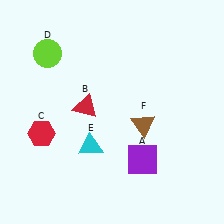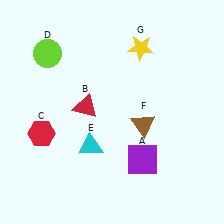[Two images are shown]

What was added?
A yellow star (G) was added in Image 2.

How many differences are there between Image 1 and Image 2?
There is 1 difference between the two images.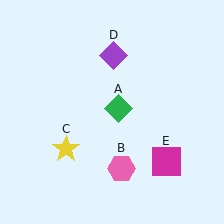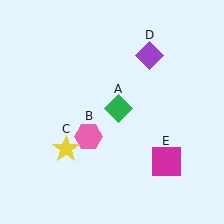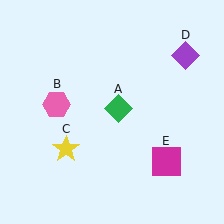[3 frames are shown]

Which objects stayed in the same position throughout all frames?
Green diamond (object A) and yellow star (object C) and magenta square (object E) remained stationary.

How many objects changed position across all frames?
2 objects changed position: pink hexagon (object B), purple diamond (object D).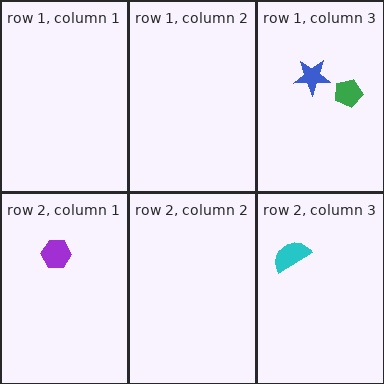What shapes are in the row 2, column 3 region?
The cyan semicircle.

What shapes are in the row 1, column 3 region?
The green pentagon, the blue star.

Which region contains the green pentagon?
The row 1, column 3 region.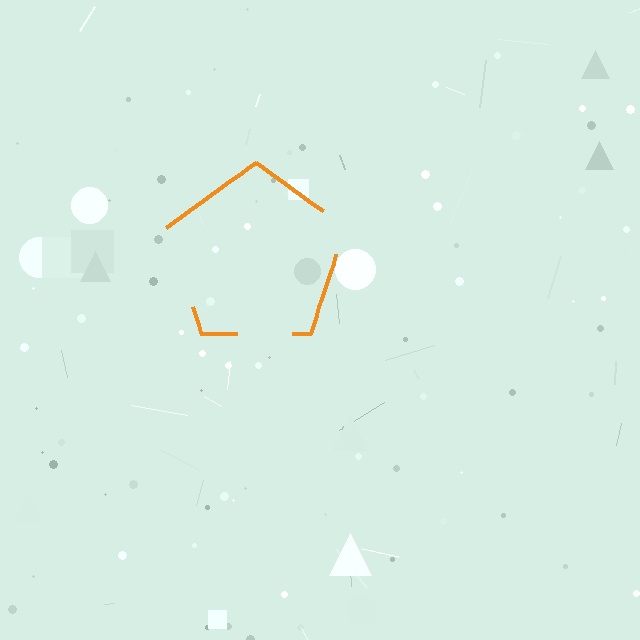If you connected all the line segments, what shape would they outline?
They would outline a pentagon.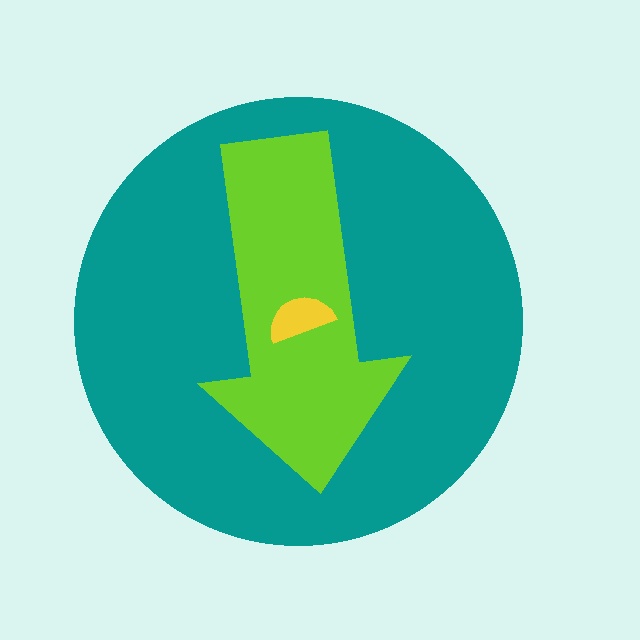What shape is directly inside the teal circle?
The lime arrow.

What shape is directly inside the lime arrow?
The yellow semicircle.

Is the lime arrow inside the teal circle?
Yes.